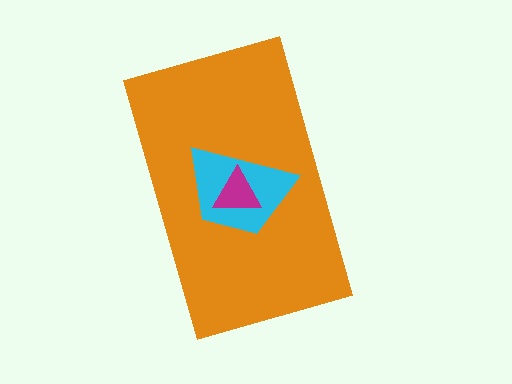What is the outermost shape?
The orange rectangle.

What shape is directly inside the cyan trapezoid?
The magenta triangle.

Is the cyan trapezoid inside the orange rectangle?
Yes.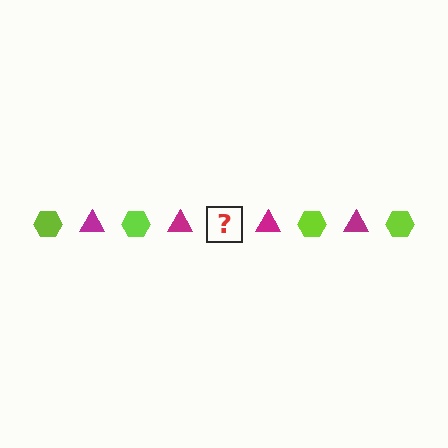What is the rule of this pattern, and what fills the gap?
The rule is that the pattern alternates between lime hexagon and magenta triangle. The gap should be filled with a lime hexagon.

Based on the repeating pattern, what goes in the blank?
The blank should be a lime hexagon.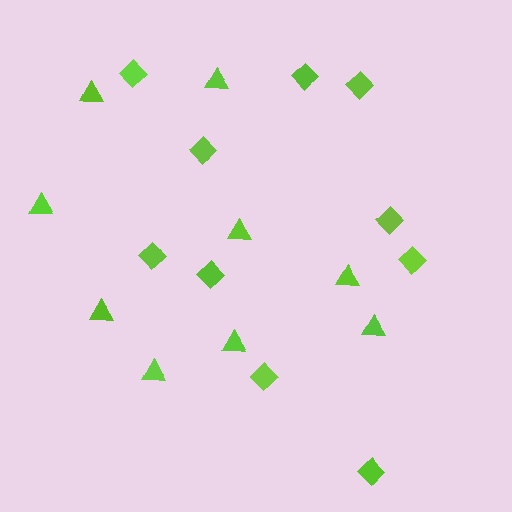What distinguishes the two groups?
There are 2 groups: one group of triangles (9) and one group of diamonds (10).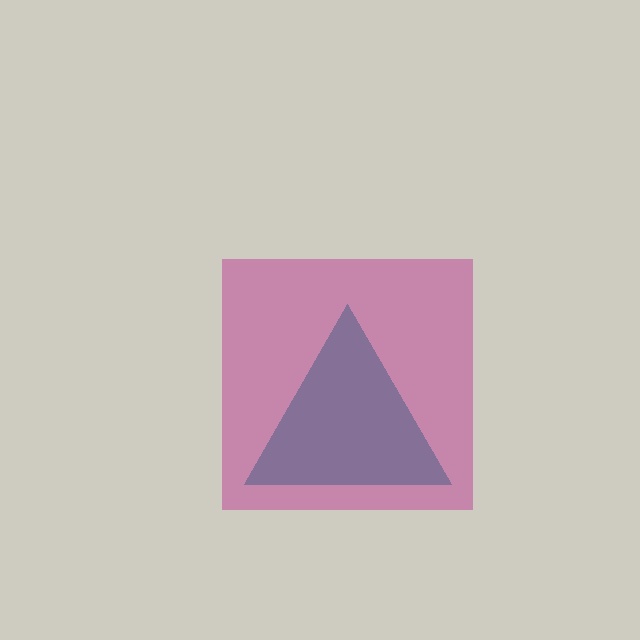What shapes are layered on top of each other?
The layered shapes are: a teal triangle, a magenta square.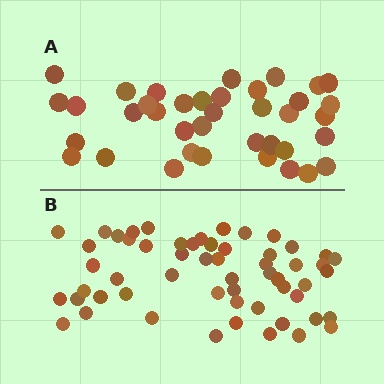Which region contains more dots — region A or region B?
Region B (the bottom region) has more dots.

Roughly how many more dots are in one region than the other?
Region B has approximately 20 more dots than region A.